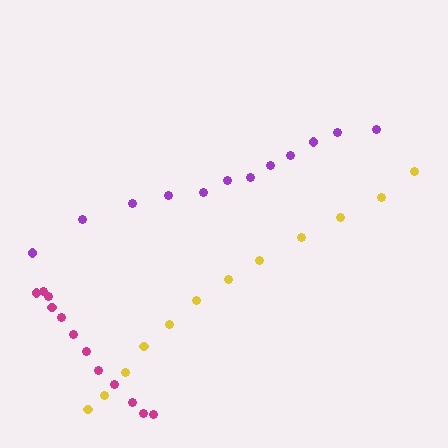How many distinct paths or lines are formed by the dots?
There are 3 distinct paths.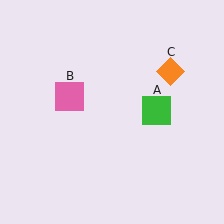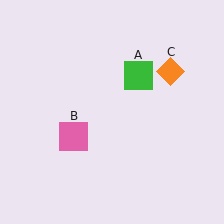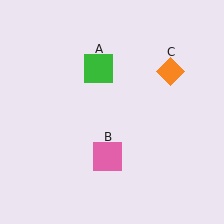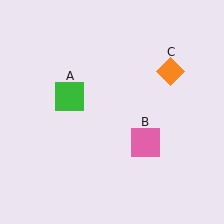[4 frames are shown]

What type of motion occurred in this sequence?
The green square (object A), pink square (object B) rotated counterclockwise around the center of the scene.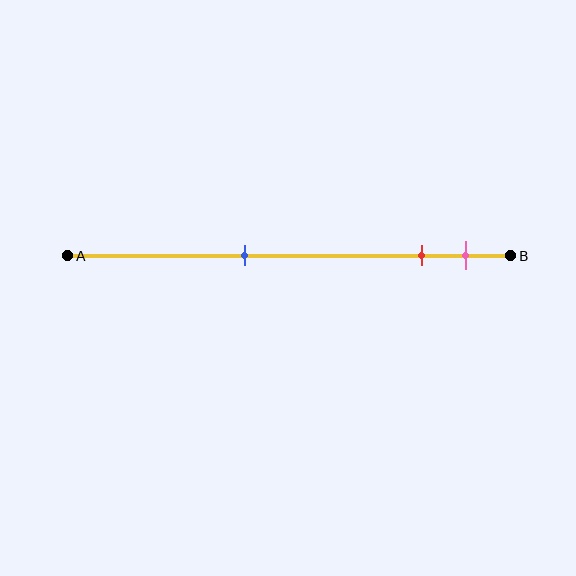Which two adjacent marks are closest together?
The red and pink marks are the closest adjacent pair.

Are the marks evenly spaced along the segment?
No, the marks are not evenly spaced.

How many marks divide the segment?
There are 3 marks dividing the segment.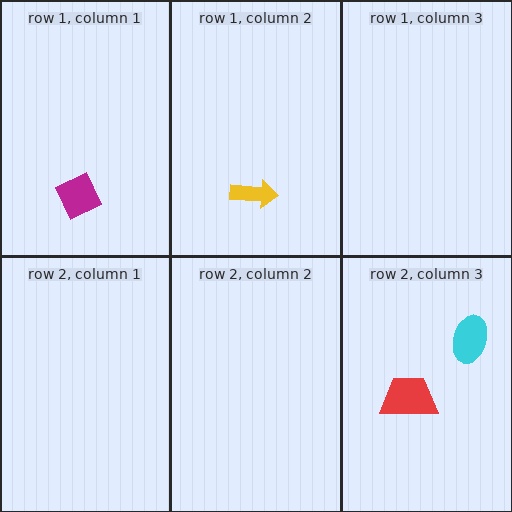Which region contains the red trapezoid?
The row 2, column 3 region.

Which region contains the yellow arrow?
The row 1, column 2 region.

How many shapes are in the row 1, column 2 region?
1.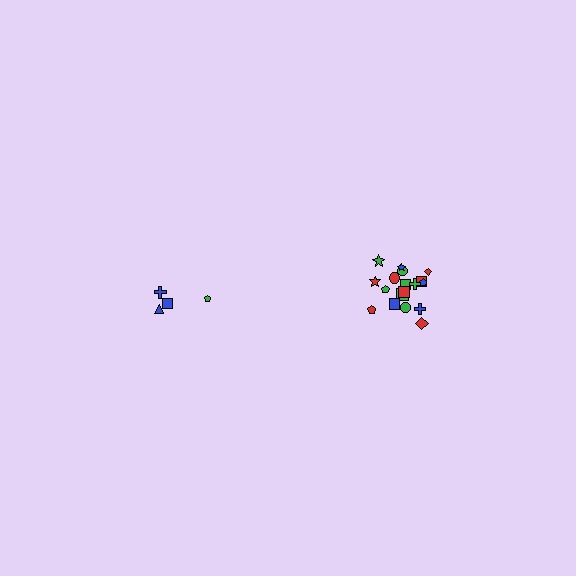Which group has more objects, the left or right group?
The right group.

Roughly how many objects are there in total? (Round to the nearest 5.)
Roughly 20 objects in total.